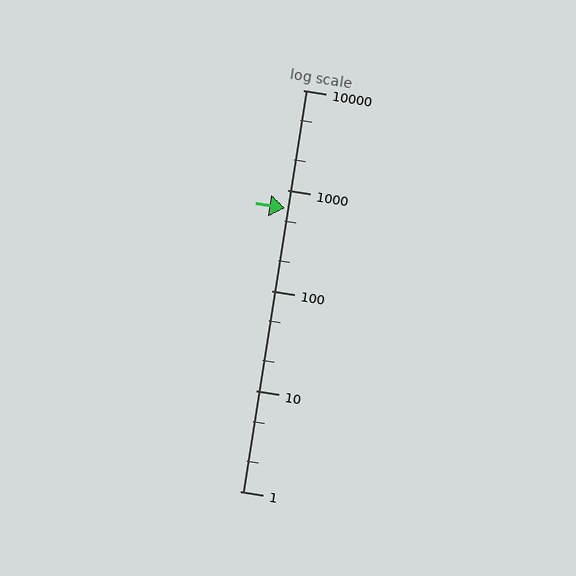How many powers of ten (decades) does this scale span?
The scale spans 4 decades, from 1 to 10000.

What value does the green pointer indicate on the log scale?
The pointer indicates approximately 660.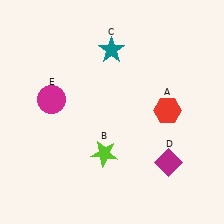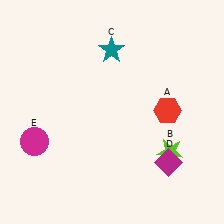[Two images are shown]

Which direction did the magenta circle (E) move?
The magenta circle (E) moved down.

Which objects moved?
The objects that moved are: the lime star (B), the magenta circle (E).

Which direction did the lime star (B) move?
The lime star (B) moved right.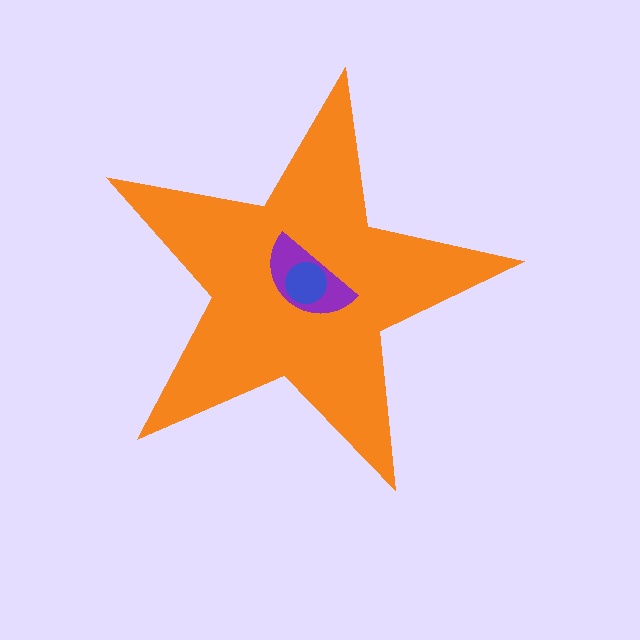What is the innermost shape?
The blue circle.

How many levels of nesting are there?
3.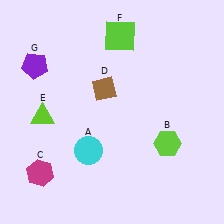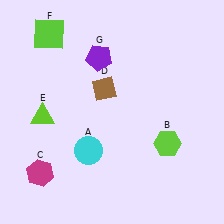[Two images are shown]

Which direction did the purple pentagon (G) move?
The purple pentagon (G) moved right.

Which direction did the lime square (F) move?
The lime square (F) moved left.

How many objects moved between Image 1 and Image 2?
2 objects moved between the two images.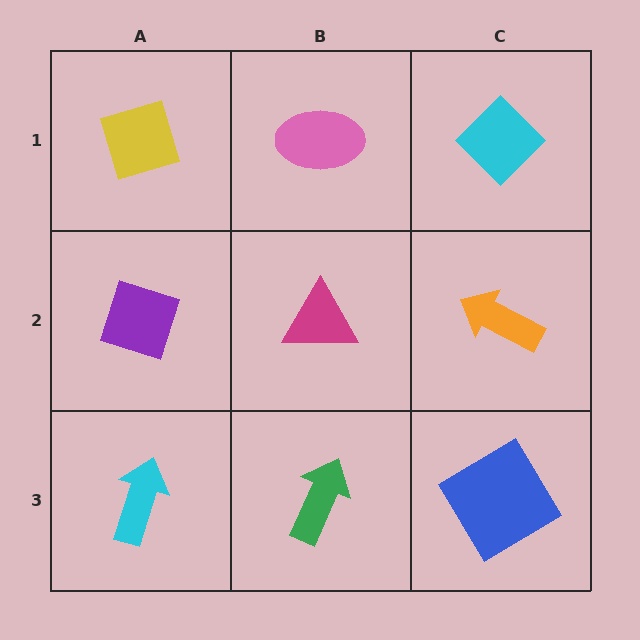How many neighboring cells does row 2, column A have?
3.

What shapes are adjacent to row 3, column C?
An orange arrow (row 2, column C), a green arrow (row 3, column B).